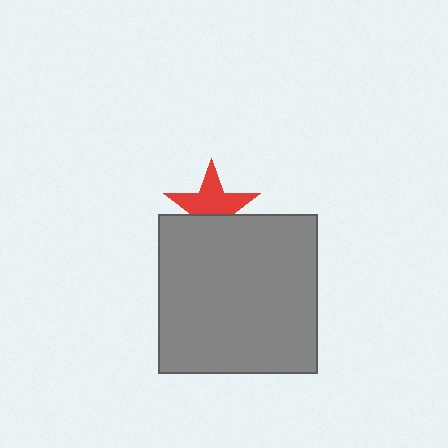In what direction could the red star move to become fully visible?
The red star could move up. That would shift it out from behind the gray square entirely.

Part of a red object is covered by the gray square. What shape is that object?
It is a star.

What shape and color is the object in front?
The object in front is a gray square.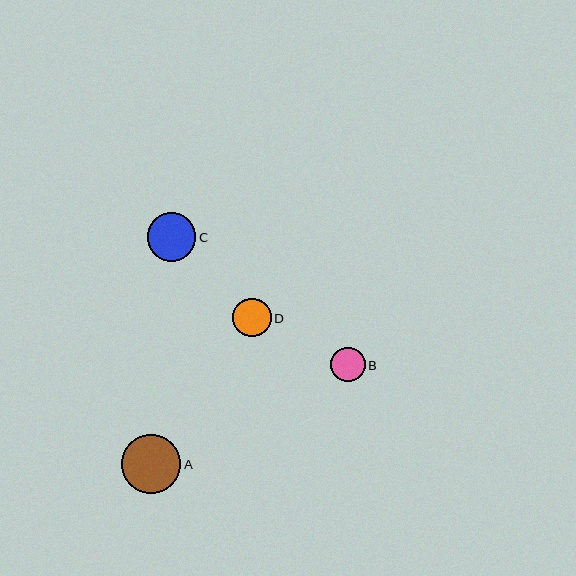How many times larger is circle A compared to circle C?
Circle A is approximately 1.2 times the size of circle C.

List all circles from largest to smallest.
From largest to smallest: A, C, D, B.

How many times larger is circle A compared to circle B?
Circle A is approximately 1.7 times the size of circle B.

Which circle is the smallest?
Circle B is the smallest with a size of approximately 34 pixels.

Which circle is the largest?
Circle A is the largest with a size of approximately 59 pixels.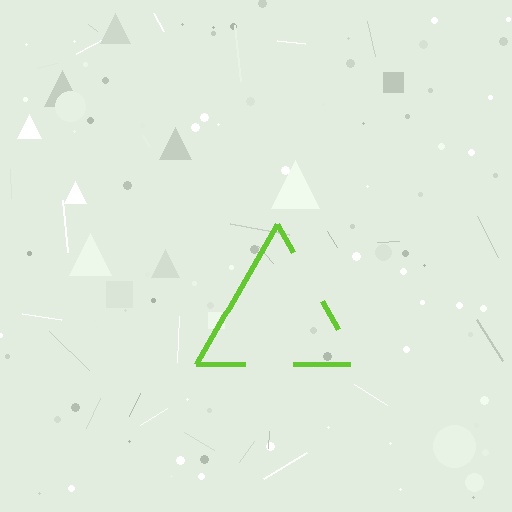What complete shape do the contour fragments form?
The contour fragments form a triangle.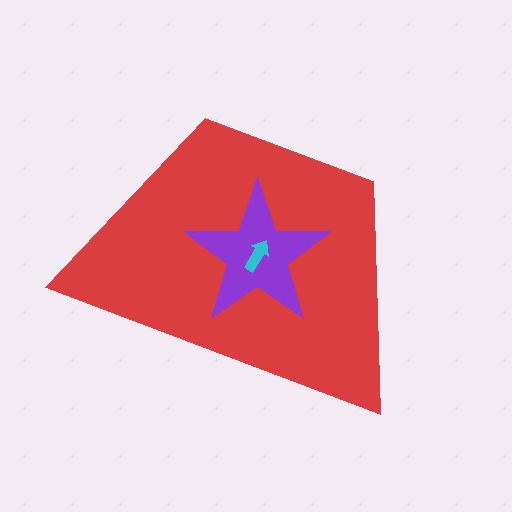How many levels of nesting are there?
3.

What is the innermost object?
The cyan arrow.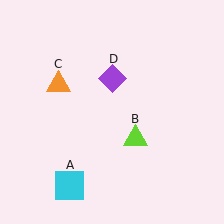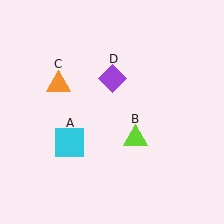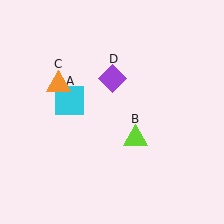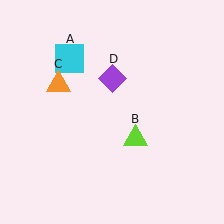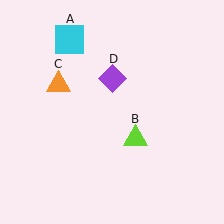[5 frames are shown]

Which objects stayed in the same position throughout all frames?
Lime triangle (object B) and orange triangle (object C) and purple diamond (object D) remained stationary.